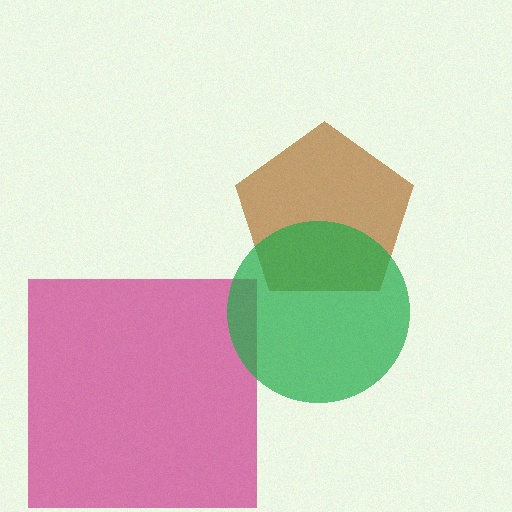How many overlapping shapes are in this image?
There are 3 overlapping shapes in the image.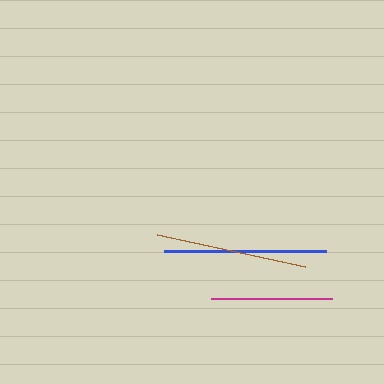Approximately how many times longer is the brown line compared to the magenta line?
The brown line is approximately 1.3 times the length of the magenta line.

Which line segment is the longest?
The blue line is the longest at approximately 162 pixels.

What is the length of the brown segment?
The brown segment is approximately 151 pixels long.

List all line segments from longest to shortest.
From longest to shortest: blue, brown, magenta.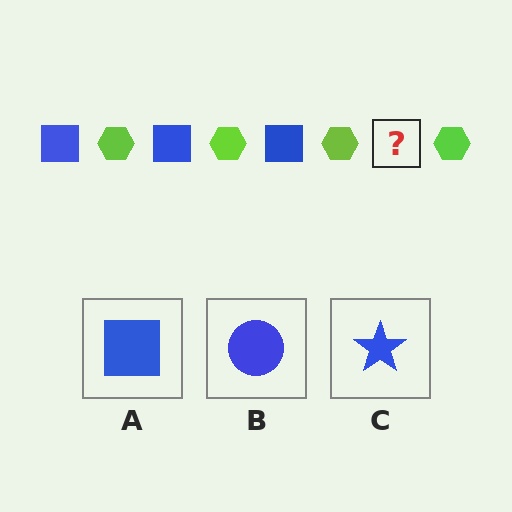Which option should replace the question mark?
Option A.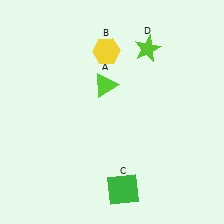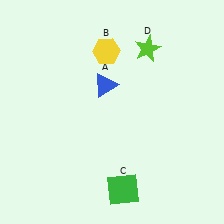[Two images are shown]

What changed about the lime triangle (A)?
In Image 1, A is lime. In Image 2, it changed to blue.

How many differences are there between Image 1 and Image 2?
There is 1 difference between the two images.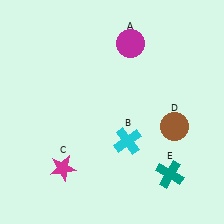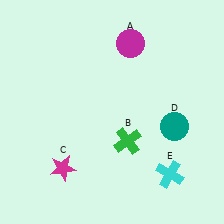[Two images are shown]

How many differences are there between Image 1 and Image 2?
There are 3 differences between the two images.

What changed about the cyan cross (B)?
In Image 1, B is cyan. In Image 2, it changed to green.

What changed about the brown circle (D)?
In Image 1, D is brown. In Image 2, it changed to teal.